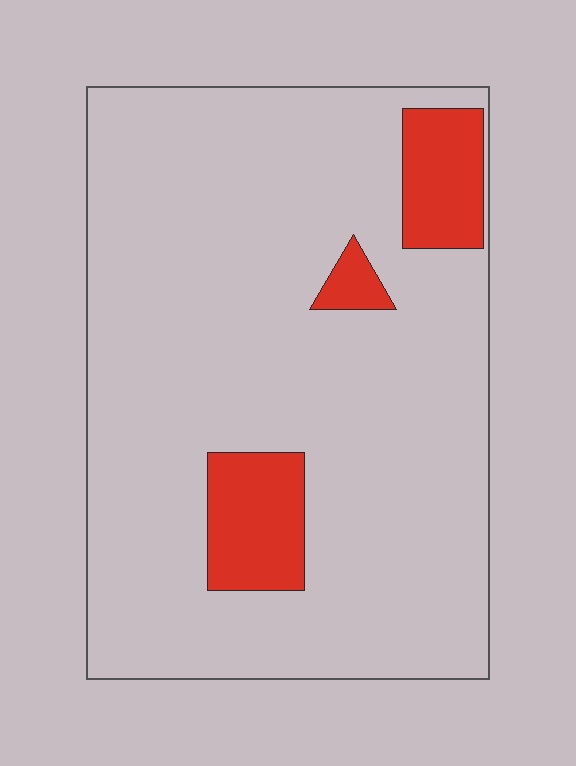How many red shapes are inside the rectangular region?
3.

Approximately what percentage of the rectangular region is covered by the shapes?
Approximately 10%.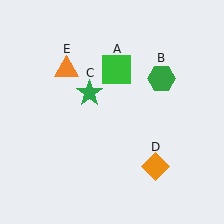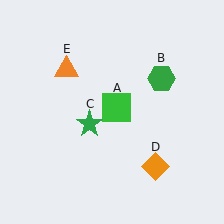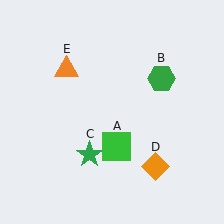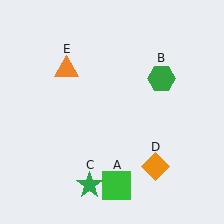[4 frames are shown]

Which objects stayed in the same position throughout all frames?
Green hexagon (object B) and orange diamond (object D) and orange triangle (object E) remained stationary.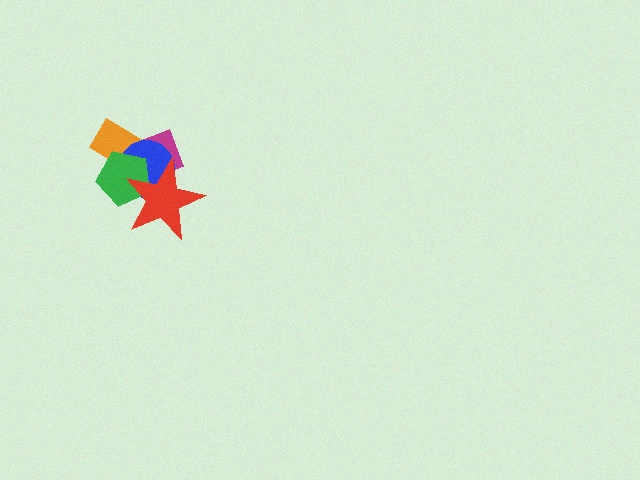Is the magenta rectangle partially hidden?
Yes, it is partially covered by another shape.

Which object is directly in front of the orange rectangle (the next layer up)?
The blue circle is directly in front of the orange rectangle.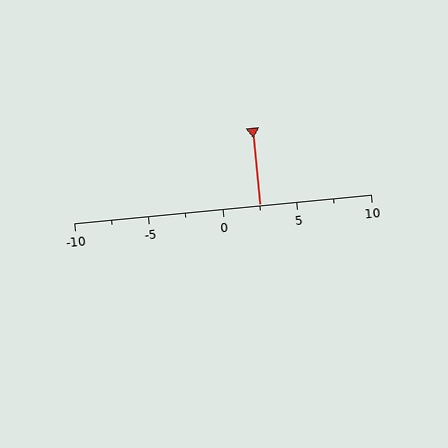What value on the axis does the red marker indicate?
The marker indicates approximately 2.5.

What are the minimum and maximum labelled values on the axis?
The axis runs from -10 to 10.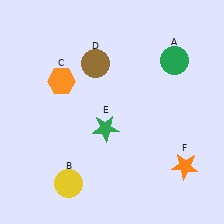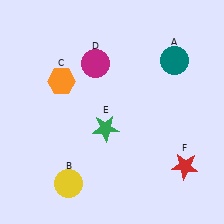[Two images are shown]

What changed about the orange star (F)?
In Image 1, F is orange. In Image 2, it changed to red.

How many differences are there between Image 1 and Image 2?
There are 3 differences between the two images.